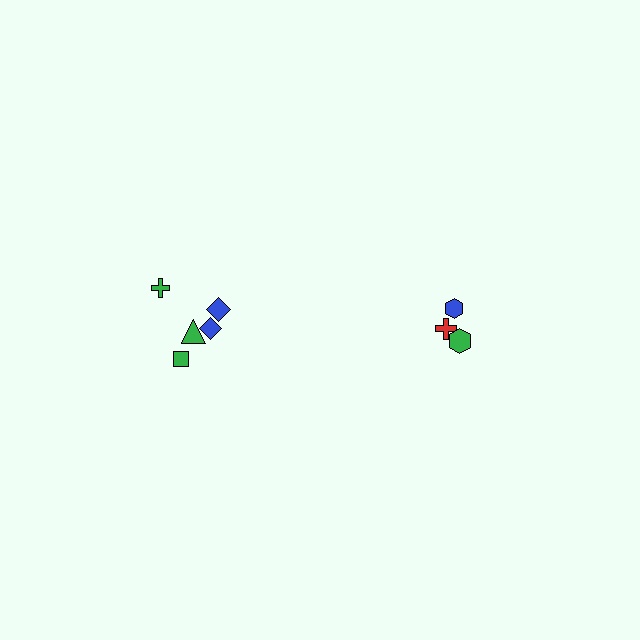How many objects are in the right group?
There are 3 objects.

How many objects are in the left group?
There are 5 objects.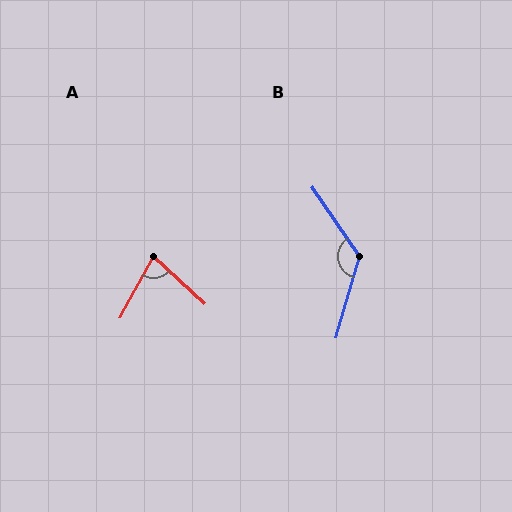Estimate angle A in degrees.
Approximately 76 degrees.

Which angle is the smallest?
A, at approximately 76 degrees.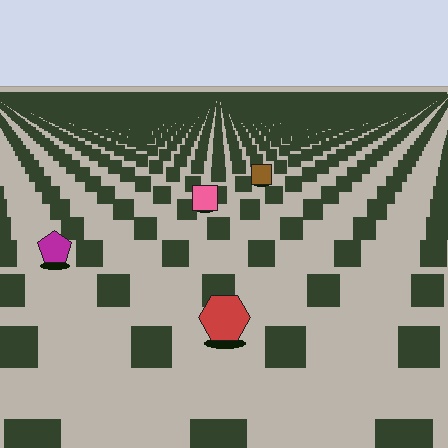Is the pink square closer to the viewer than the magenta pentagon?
No. The magenta pentagon is closer — you can tell from the texture gradient: the ground texture is coarser near it.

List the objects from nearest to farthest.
From nearest to farthest: the red hexagon, the magenta pentagon, the pink square, the brown square.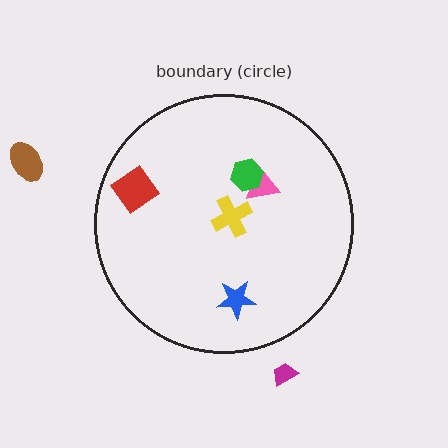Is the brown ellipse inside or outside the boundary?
Outside.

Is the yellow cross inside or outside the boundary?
Inside.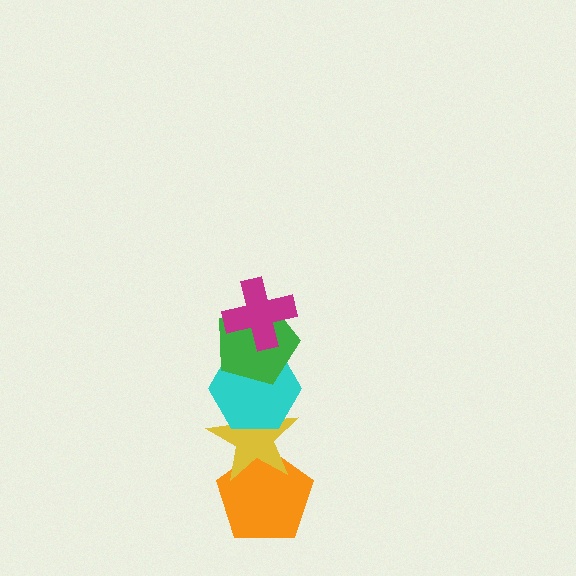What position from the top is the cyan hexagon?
The cyan hexagon is 3rd from the top.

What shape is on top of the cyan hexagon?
The green pentagon is on top of the cyan hexagon.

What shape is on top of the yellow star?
The cyan hexagon is on top of the yellow star.